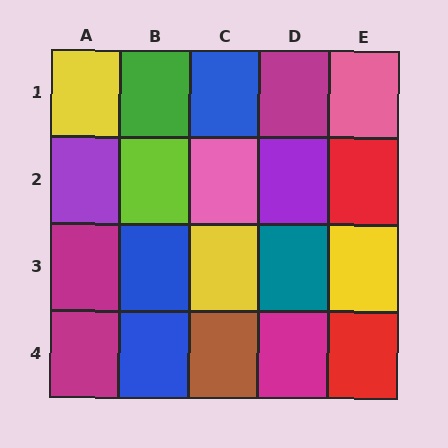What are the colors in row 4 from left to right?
Magenta, blue, brown, magenta, red.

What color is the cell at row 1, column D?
Magenta.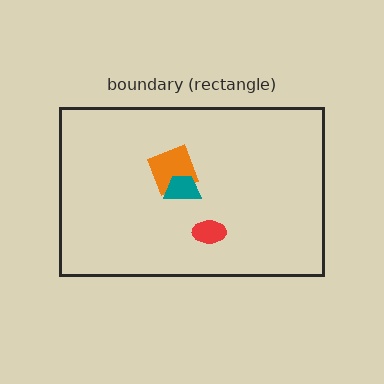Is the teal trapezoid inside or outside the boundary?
Inside.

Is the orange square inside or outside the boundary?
Inside.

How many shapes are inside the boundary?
3 inside, 0 outside.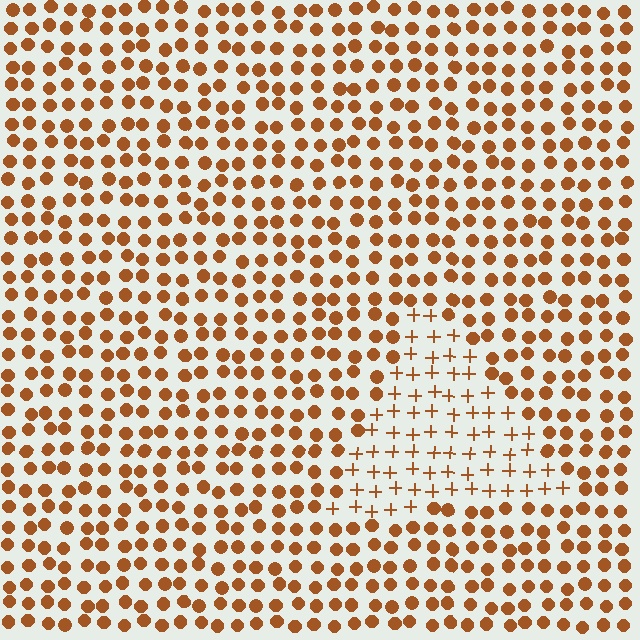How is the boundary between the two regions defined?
The boundary is defined by a change in element shape: plus signs inside vs. circles outside. All elements share the same color and spacing.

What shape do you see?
I see a triangle.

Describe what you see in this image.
The image is filled with small brown elements arranged in a uniform grid. A triangle-shaped region contains plus signs, while the surrounding area contains circles. The boundary is defined purely by the change in element shape.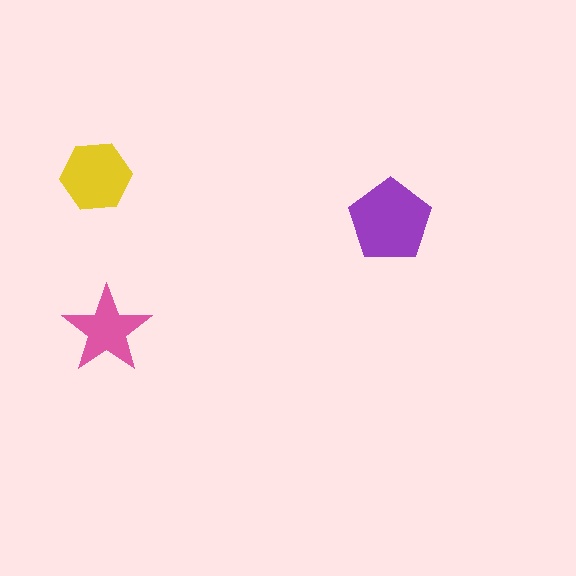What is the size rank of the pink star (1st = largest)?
3rd.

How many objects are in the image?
There are 3 objects in the image.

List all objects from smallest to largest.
The pink star, the yellow hexagon, the purple pentagon.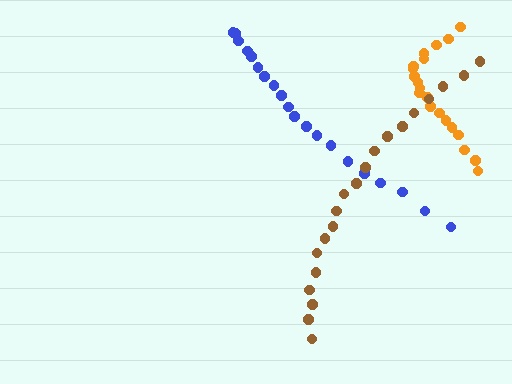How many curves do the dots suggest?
There are 3 distinct paths.